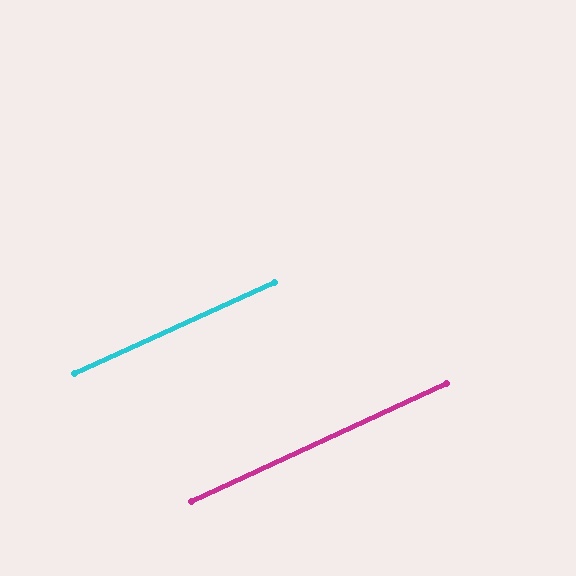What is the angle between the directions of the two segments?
Approximately 0 degrees.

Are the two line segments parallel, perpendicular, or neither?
Parallel — their directions differ by only 0.3°.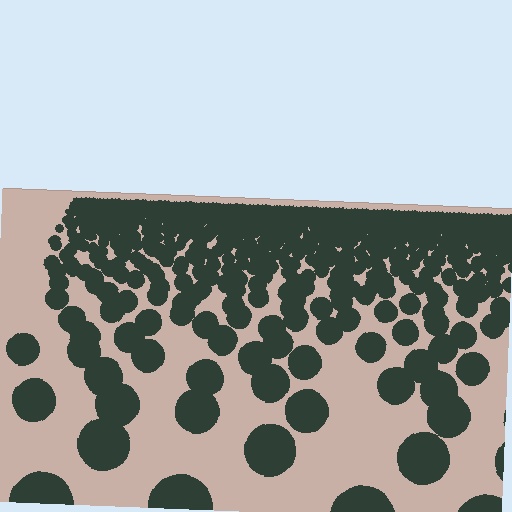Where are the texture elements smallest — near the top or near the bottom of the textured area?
Near the top.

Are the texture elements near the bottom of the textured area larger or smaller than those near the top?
Larger. Near the bottom, elements are closer to the viewer and appear at a bigger on-screen size.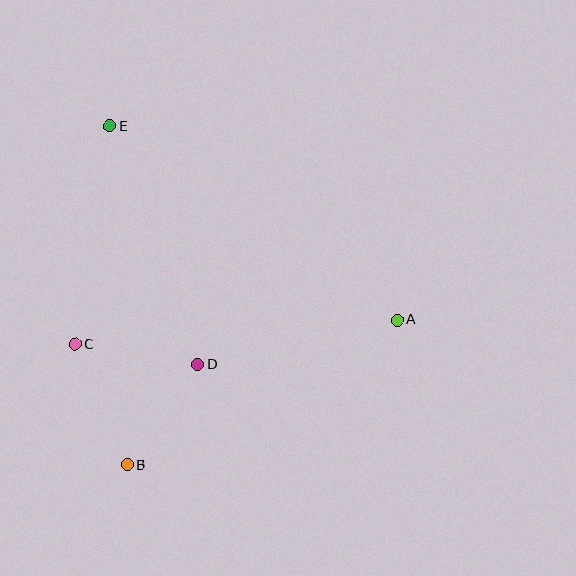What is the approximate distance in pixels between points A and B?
The distance between A and B is approximately 306 pixels.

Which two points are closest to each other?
Points B and D are closest to each other.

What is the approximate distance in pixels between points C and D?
The distance between C and D is approximately 125 pixels.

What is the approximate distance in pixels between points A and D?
The distance between A and D is approximately 204 pixels.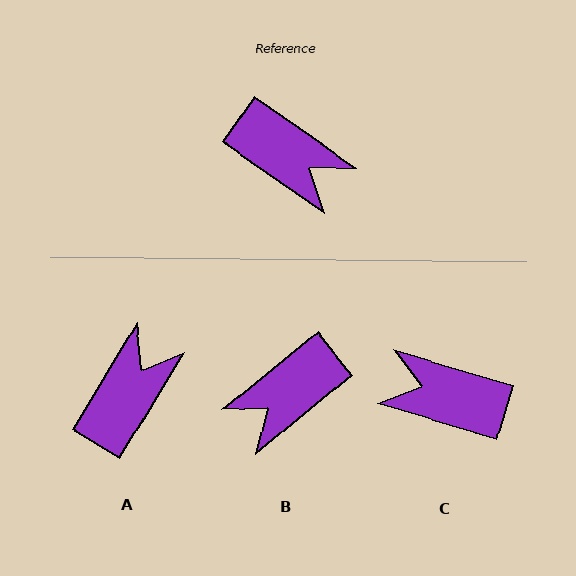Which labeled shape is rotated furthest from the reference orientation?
C, about 162 degrees away.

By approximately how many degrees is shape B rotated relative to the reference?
Approximately 106 degrees clockwise.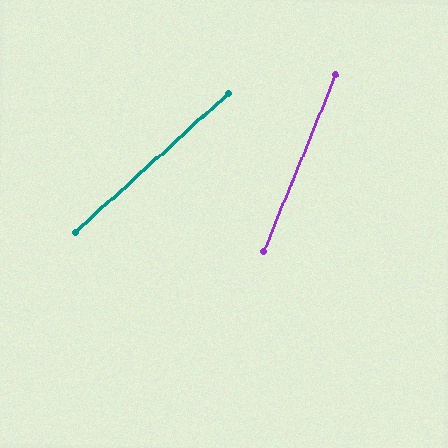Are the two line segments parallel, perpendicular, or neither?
Neither parallel nor perpendicular — they differ by about 26°.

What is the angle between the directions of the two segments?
Approximately 26 degrees.